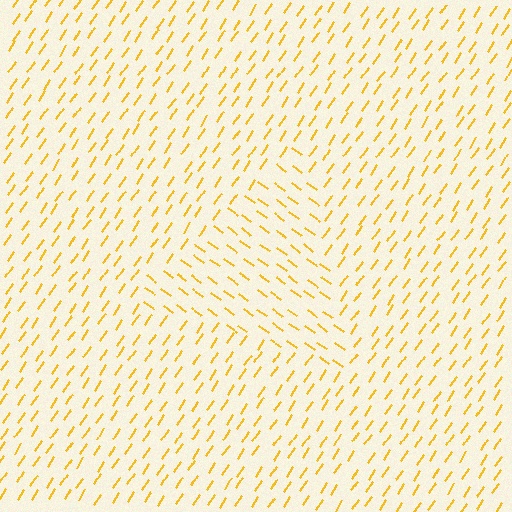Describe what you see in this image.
The image is filled with small yellow line segments. A triangle region in the image has lines oriented differently from the surrounding lines, creating a visible texture boundary.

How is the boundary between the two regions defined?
The boundary is defined purely by a change in line orientation (approximately 88 degrees difference). All lines are the same color and thickness.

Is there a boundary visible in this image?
Yes, there is a texture boundary formed by a change in line orientation.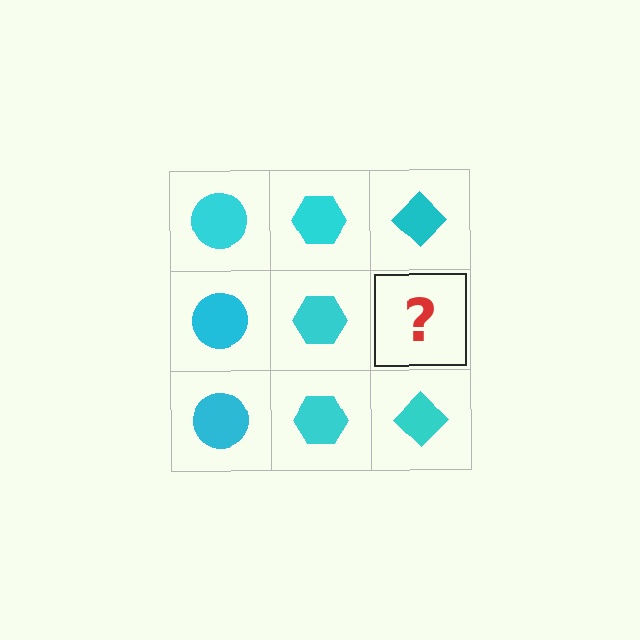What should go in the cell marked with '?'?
The missing cell should contain a cyan diamond.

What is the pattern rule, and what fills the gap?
The rule is that each column has a consistent shape. The gap should be filled with a cyan diamond.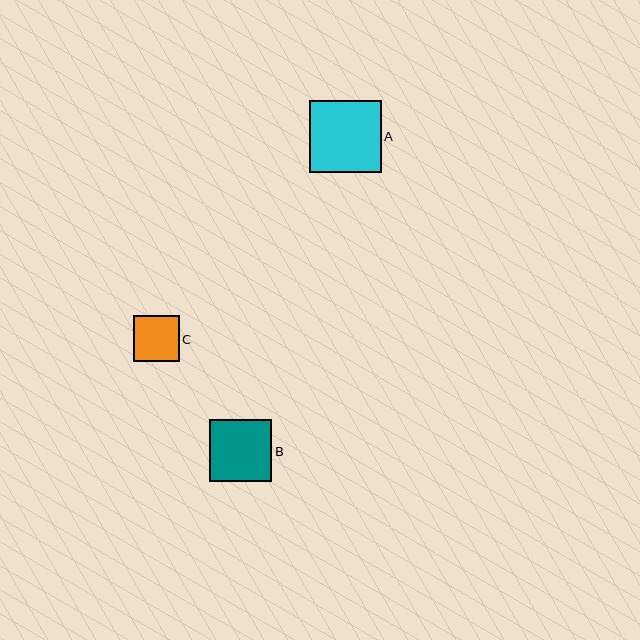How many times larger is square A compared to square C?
Square A is approximately 1.6 times the size of square C.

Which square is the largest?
Square A is the largest with a size of approximately 72 pixels.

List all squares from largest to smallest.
From largest to smallest: A, B, C.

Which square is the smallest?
Square C is the smallest with a size of approximately 46 pixels.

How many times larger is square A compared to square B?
Square A is approximately 1.1 times the size of square B.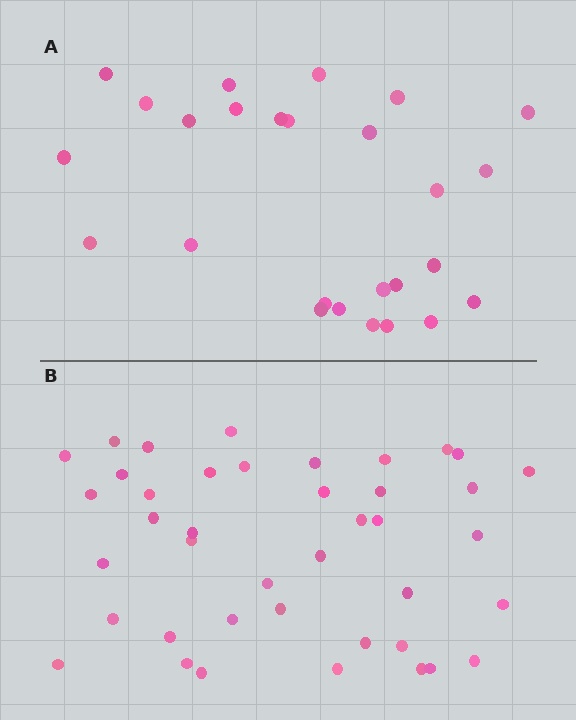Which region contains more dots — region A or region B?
Region B (the bottom region) has more dots.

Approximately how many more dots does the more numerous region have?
Region B has approximately 15 more dots than region A.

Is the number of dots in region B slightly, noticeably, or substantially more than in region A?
Region B has substantially more. The ratio is roughly 1.6 to 1.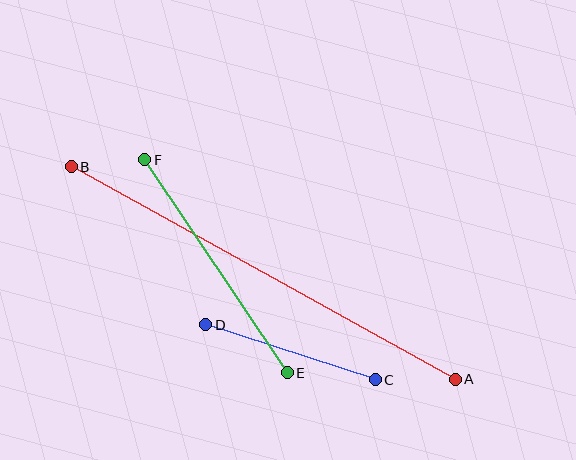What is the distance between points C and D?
The distance is approximately 178 pixels.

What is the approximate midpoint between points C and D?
The midpoint is at approximately (290, 352) pixels.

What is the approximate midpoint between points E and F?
The midpoint is at approximately (216, 266) pixels.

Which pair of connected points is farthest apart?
Points A and B are farthest apart.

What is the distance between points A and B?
The distance is approximately 439 pixels.